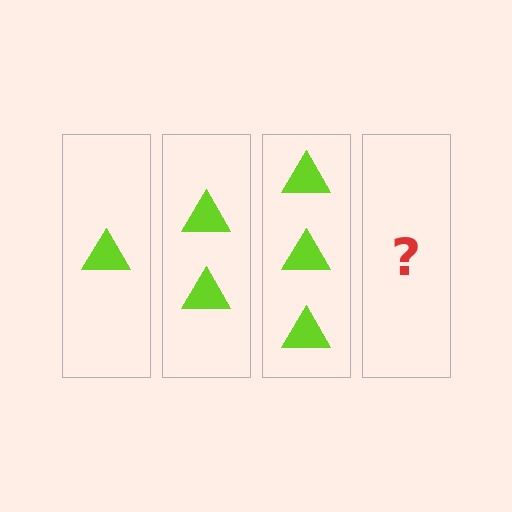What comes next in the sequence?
The next element should be 4 triangles.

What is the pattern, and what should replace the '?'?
The pattern is that each step adds one more triangle. The '?' should be 4 triangles.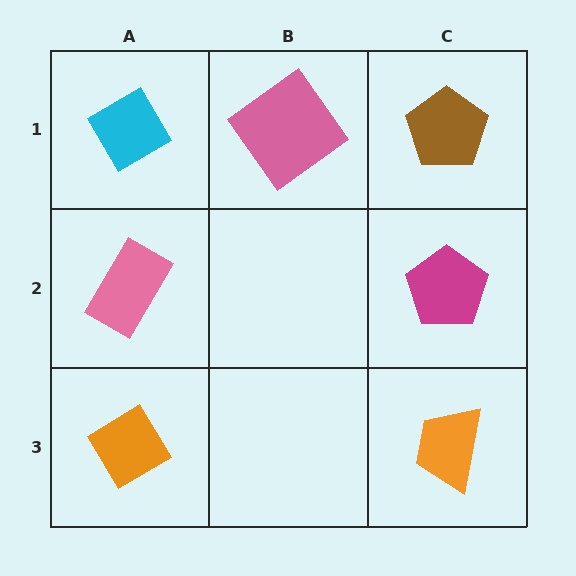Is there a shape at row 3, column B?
No, that cell is empty.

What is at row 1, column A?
A cyan diamond.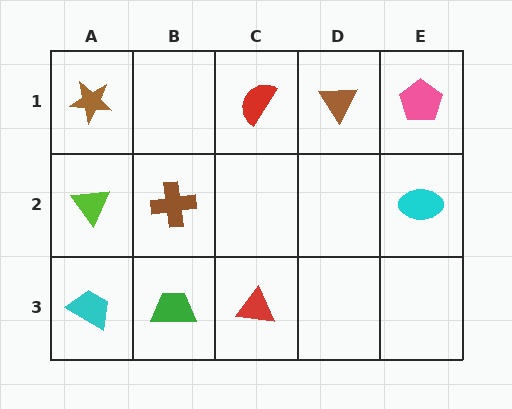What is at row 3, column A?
A cyan trapezoid.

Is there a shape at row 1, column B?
No, that cell is empty.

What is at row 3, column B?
A green trapezoid.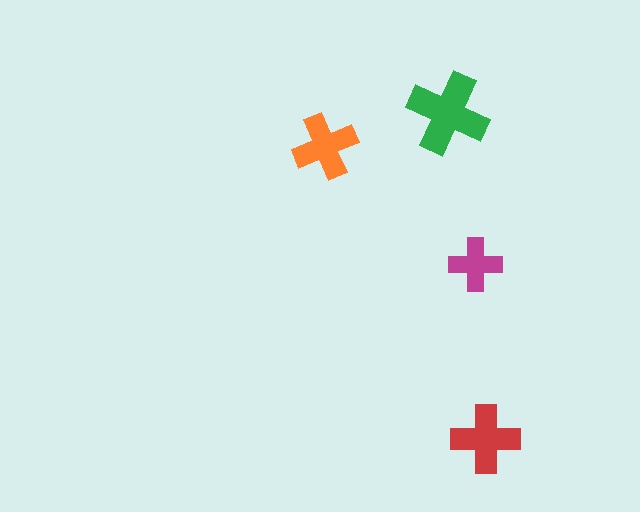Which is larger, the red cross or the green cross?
The green one.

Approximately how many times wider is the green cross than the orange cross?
About 1.5 times wider.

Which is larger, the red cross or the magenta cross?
The red one.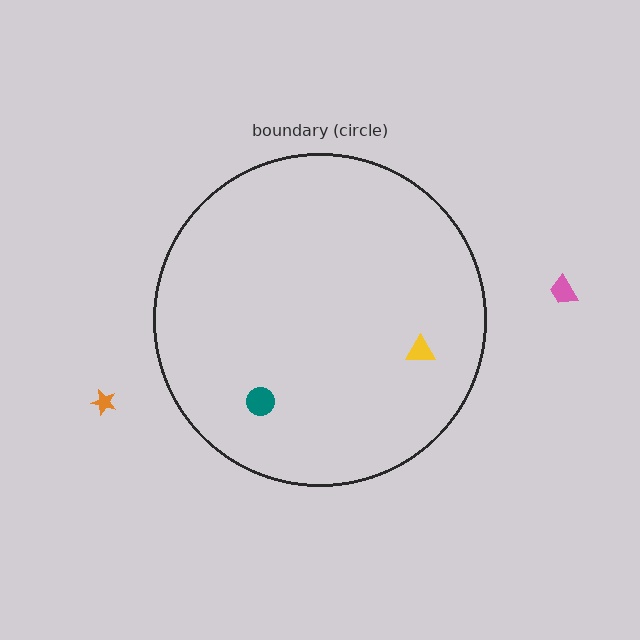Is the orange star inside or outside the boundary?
Outside.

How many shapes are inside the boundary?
2 inside, 2 outside.